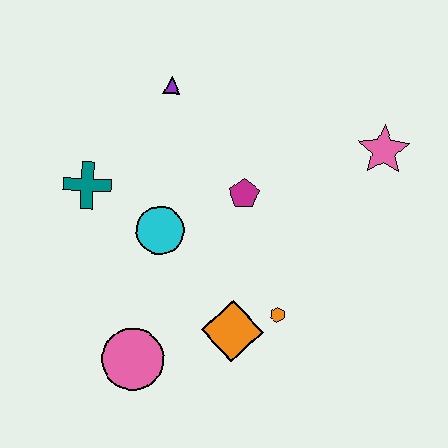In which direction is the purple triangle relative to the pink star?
The purple triangle is to the left of the pink star.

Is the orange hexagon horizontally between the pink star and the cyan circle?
Yes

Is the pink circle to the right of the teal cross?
Yes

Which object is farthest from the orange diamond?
The purple triangle is farthest from the orange diamond.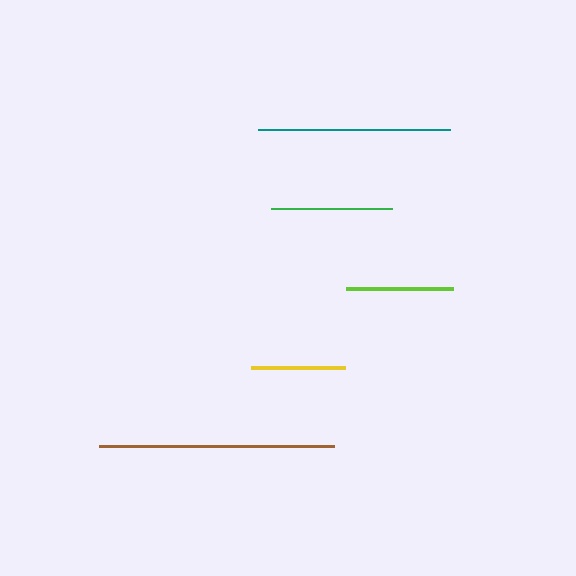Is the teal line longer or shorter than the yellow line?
The teal line is longer than the yellow line.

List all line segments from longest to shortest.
From longest to shortest: brown, teal, green, lime, yellow.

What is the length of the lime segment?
The lime segment is approximately 108 pixels long.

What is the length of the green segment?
The green segment is approximately 121 pixels long.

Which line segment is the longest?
The brown line is the longest at approximately 235 pixels.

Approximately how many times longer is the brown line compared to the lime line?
The brown line is approximately 2.2 times the length of the lime line.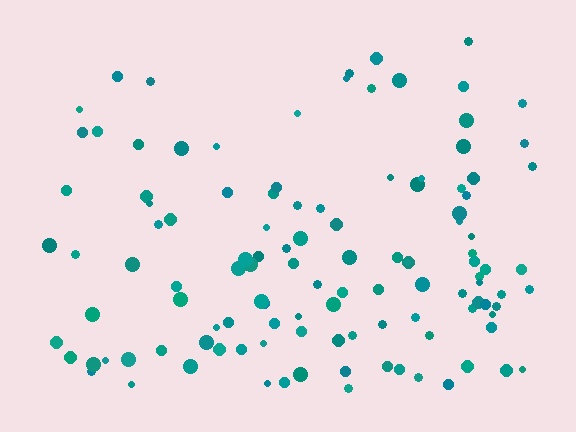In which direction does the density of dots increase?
From top to bottom, with the bottom side densest.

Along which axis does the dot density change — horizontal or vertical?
Vertical.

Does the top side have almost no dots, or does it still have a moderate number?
Still a moderate number, just noticeably fewer than the bottom.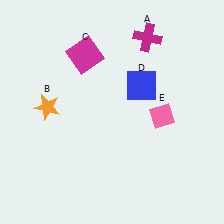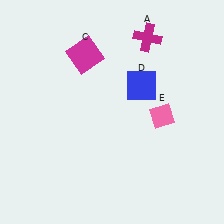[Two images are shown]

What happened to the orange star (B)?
The orange star (B) was removed in Image 2. It was in the top-left area of Image 1.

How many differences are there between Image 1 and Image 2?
There is 1 difference between the two images.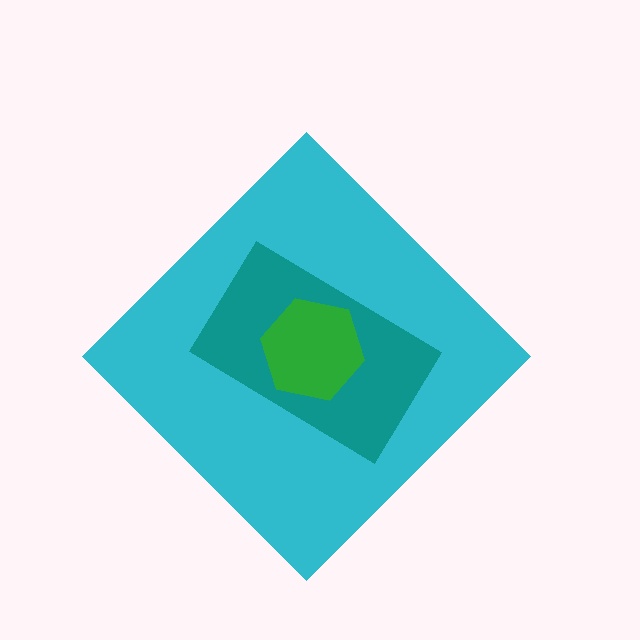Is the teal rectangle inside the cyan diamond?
Yes.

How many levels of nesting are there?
3.